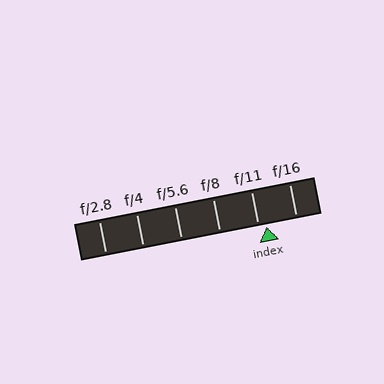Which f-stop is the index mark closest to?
The index mark is closest to f/11.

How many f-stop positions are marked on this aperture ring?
There are 6 f-stop positions marked.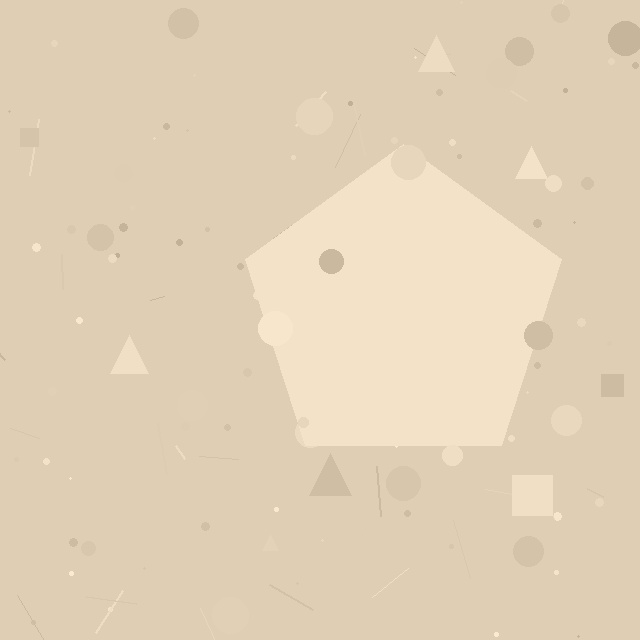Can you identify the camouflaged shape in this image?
The camouflaged shape is a pentagon.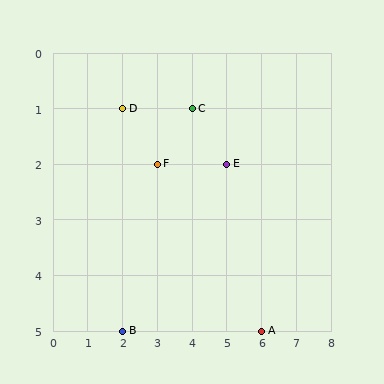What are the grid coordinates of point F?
Point F is at grid coordinates (3, 2).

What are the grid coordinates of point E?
Point E is at grid coordinates (5, 2).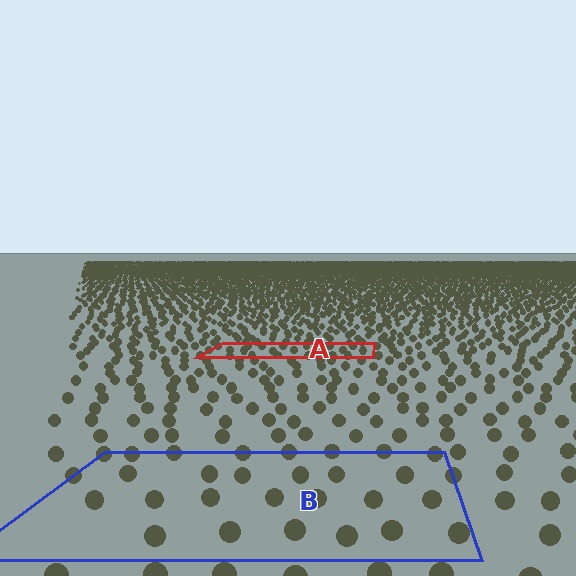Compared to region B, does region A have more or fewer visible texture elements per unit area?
Region A has more texture elements per unit area — they are packed more densely because it is farther away.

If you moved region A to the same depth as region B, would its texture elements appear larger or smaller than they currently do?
They would appear larger. At a closer depth, the same texture elements are projected at a bigger on-screen size.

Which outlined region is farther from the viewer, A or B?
Region A is farther from the viewer — the texture elements inside it appear smaller and more densely packed.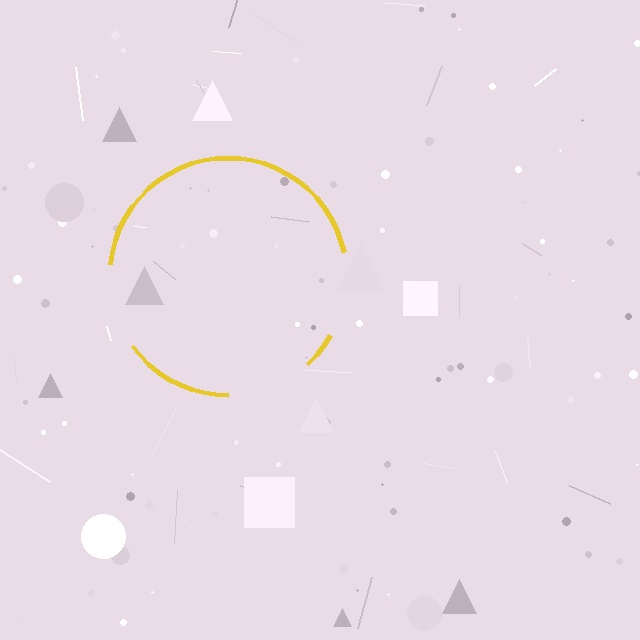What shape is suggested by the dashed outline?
The dashed outline suggests a circle.